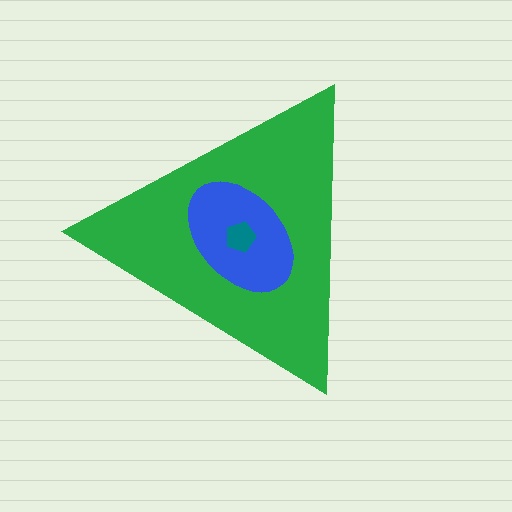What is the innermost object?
The teal pentagon.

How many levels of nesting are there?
3.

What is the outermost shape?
The green triangle.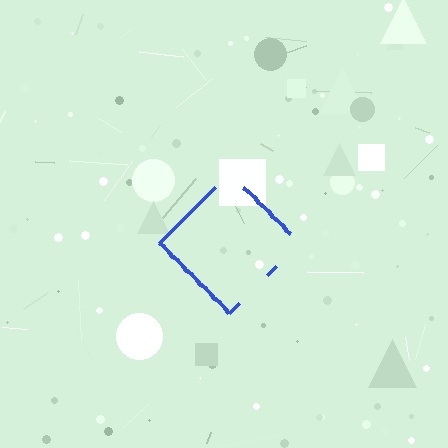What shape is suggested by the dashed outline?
The dashed outline suggests a diamond.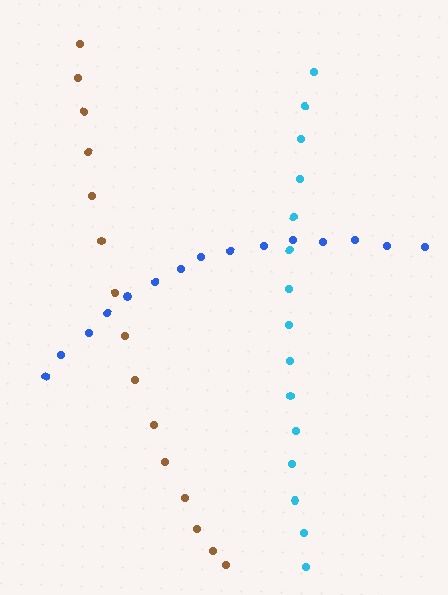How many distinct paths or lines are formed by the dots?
There are 3 distinct paths.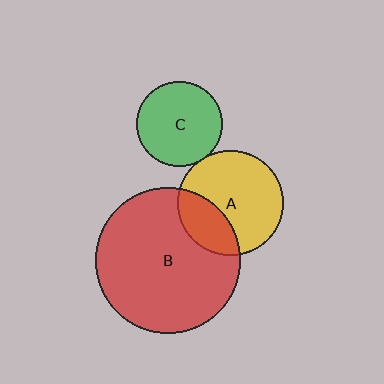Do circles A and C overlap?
Yes.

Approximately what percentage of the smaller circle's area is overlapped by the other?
Approximately 5%.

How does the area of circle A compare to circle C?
Approximately 1.5 times.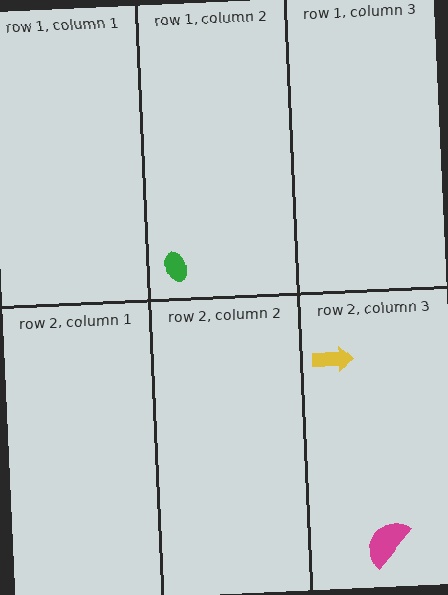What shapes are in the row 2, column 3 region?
The magenta semicircle, the yellow arrow.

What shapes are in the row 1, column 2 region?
The green ellipse.